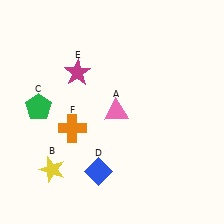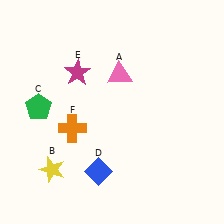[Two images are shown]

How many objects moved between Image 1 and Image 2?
1 object moved between the two images.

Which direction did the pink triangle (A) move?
The pink triangle (A) moved up.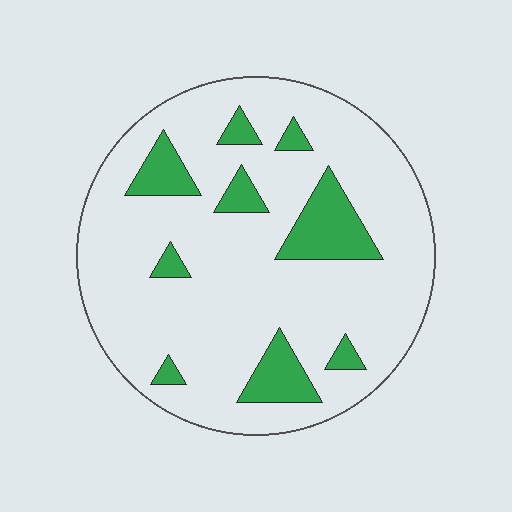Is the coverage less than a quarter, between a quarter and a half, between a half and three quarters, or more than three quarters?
Less than a quarter.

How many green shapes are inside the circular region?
9.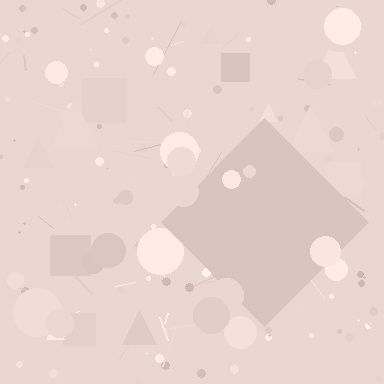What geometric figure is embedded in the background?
A diamond is embedded in the background.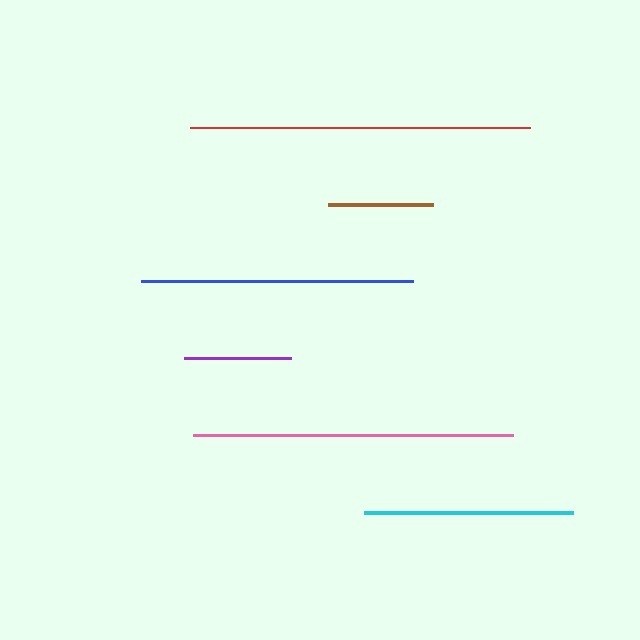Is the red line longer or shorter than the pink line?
The red line is longer than the pink line.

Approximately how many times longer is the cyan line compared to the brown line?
The cyan line is approximately 2.0 times the length of the brown line.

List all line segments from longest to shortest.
From longest to shortest: red, pink, blue, cyan, purple, brown.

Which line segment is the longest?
The red line is the longest at approximately 341 pixels.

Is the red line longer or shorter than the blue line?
The red line is longer than the blue line.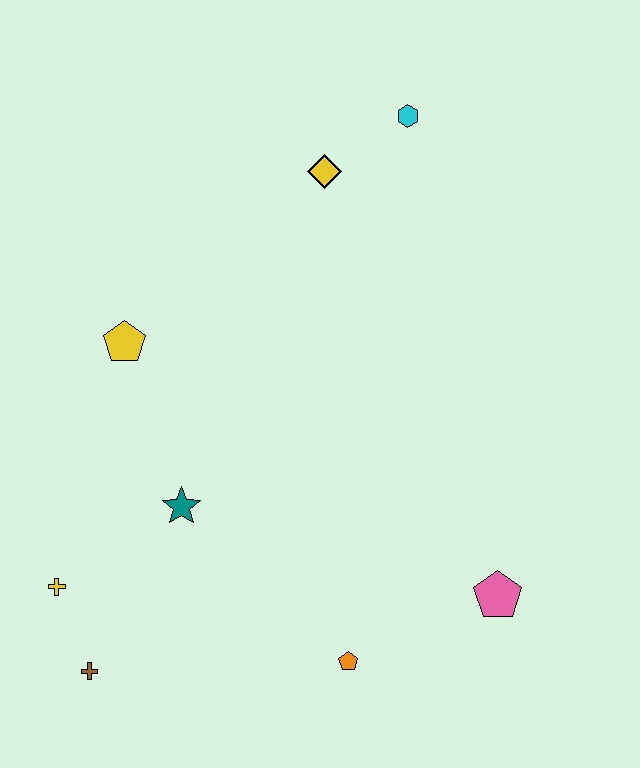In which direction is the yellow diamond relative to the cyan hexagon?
The yellow diamond is to the left of the cyan hexagon.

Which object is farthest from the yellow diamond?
The brown cross is farthest from the yellow diamond.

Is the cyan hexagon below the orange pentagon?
No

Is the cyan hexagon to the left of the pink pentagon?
Yes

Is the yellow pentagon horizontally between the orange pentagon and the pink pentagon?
No